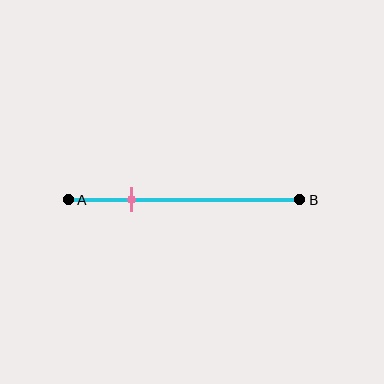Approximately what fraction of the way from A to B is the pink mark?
The pink mark is approximately 25% of the way from A to B.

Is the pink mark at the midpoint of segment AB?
No, the mark is at about 25% from A, not at the 50% midpoint.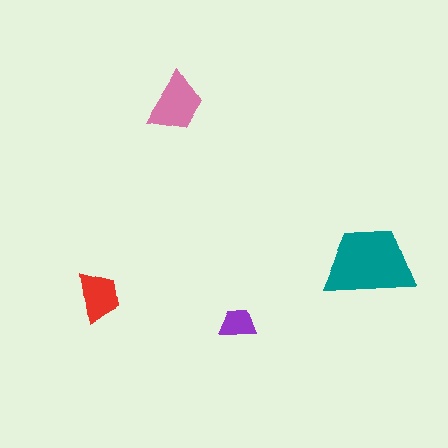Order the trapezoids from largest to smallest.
the teal one, the pink one, the red one, the purple one.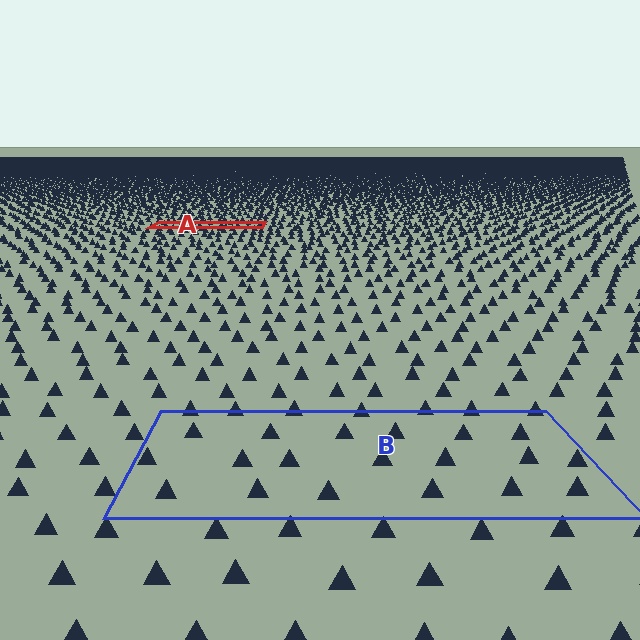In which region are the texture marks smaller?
The texture marks are smaller in region A, because it is farther away.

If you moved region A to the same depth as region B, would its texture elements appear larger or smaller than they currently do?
They would appear larger. At a closer depth, the same texture elements are projected at a bigger on-screen size.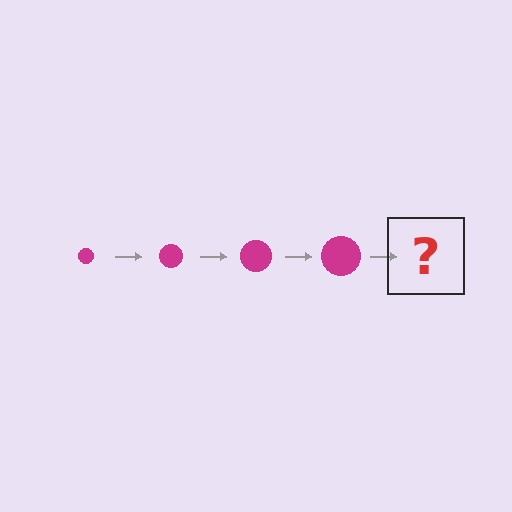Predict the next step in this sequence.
The next step is a magenta circle, larger than the previous one.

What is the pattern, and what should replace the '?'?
The pattern is that the circle gets progressively larger each step. The '?' should be a magenta circle, larger than the previous one.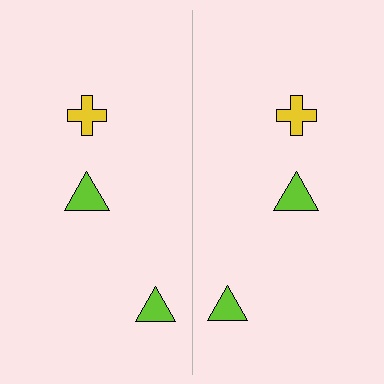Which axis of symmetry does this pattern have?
The pattern has a vertical axis of symmetry running through the center of the image.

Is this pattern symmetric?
Yes, this pattern has bilateral (reflection) symmetry.